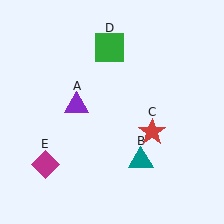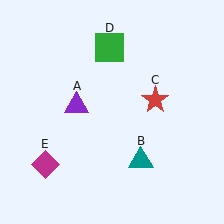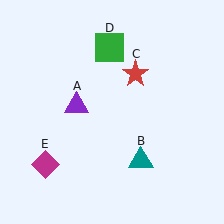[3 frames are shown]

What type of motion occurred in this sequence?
The red star (object C) rotated counterclockwise around the center of the scene.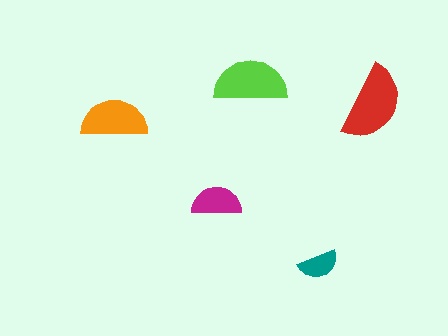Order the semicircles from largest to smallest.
the red one, the lime one, the orange one, the magenta one, the teal one.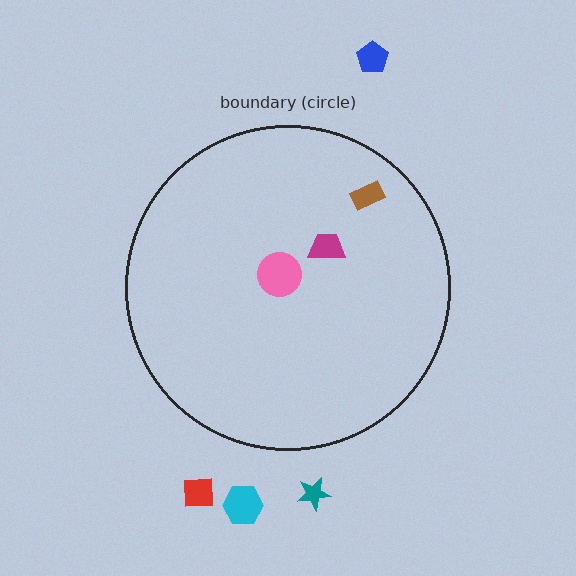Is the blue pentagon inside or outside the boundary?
Outside.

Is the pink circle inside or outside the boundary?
Inside.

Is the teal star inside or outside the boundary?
Outside.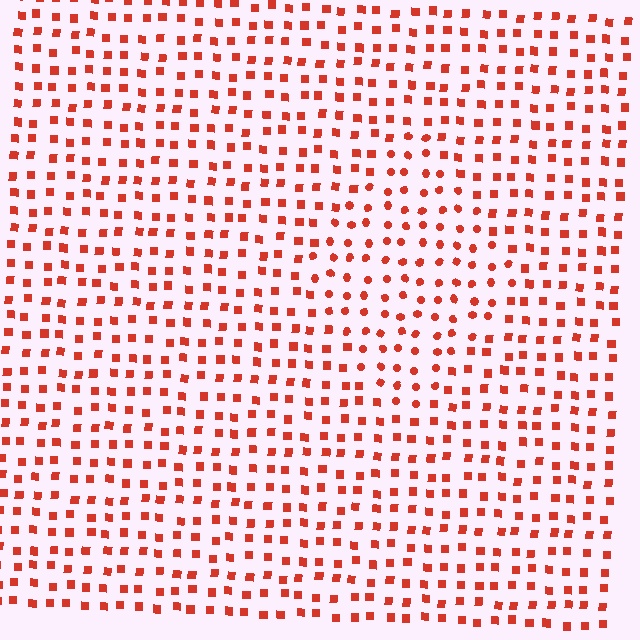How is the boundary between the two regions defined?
The boundary is defined by a change in element shape: circles inside vs. squares outside. All elements share the same color and spacing.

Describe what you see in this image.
The image is filled with small red elements arranged in a uniform grid. A diamond-shaped region contains circles, while the surrounding area contains squares. The boundary is defined purely by the change in element shape.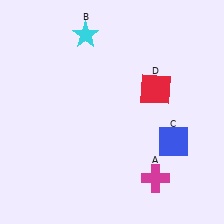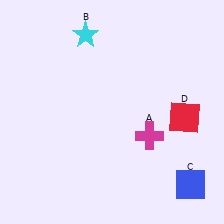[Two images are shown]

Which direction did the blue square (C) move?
The blue square (C) moved down.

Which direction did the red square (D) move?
The red square (D) moved right.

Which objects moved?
The objects that moved are: the magenta cross (A), the blue square (C), the red square (D).